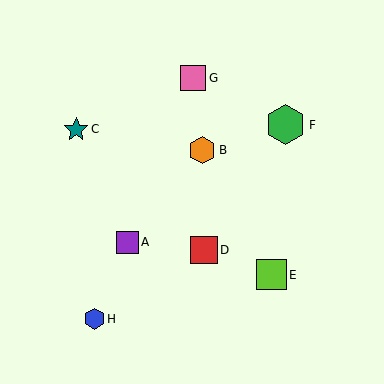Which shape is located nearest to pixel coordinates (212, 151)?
The orange hexagon (labeled B) at (202, 150) is nearest to that location.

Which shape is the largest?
The green hexagon (labeled F) is the largest.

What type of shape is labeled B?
Shape B is an orange hexagon.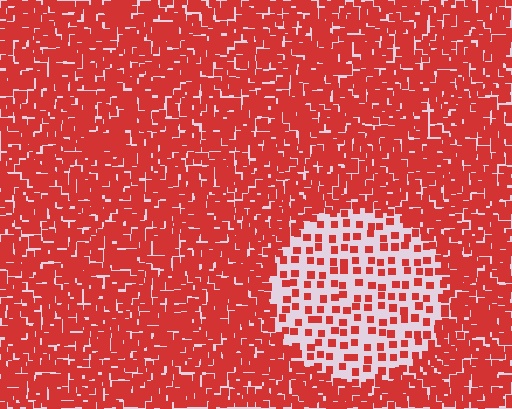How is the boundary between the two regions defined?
The boundary is defined by a change in element density (approximately 3.1x ratio). All elements are the same color, size, and shape.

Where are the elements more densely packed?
The elements are more densely packed outside the circle boundary.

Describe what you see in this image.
The image contains small red elements arranged at two different densities. A circle-shaped region is visible where the elements are less densely packed than the surrounding area.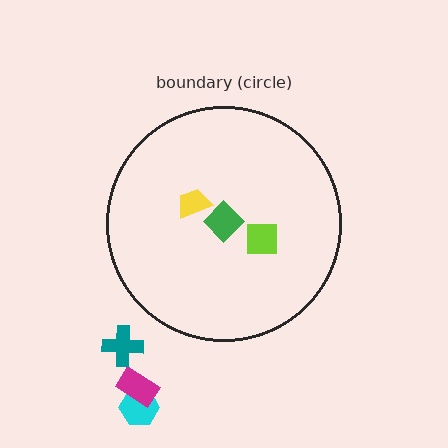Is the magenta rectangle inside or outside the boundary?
Outside.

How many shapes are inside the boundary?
3 inside, 3 outside.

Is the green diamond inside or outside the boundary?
Inside.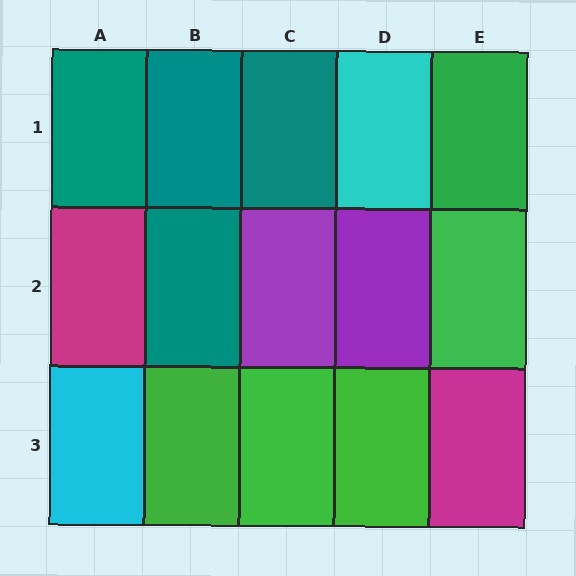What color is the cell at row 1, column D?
Cyan.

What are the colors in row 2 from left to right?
Magenta, teal, purple, purple, green.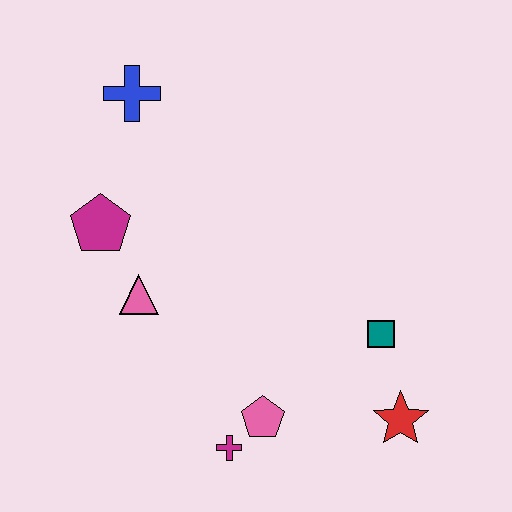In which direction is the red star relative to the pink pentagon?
The red star is to the right of the pink pentagon.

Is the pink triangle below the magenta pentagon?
Yes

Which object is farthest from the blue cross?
The red star is farthest from the blue cross.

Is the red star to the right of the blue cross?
Yes